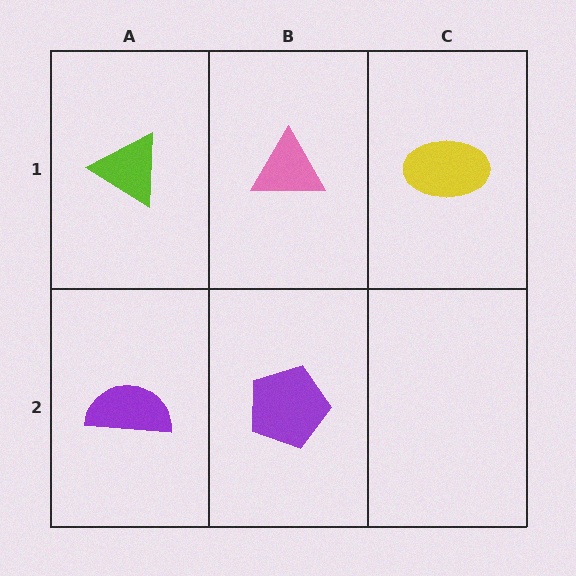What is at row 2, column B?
A purple pentagon.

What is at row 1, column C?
A yellow ellipse.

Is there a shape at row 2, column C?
No, that cell is empty.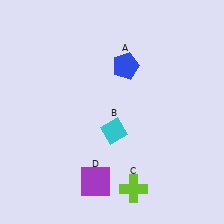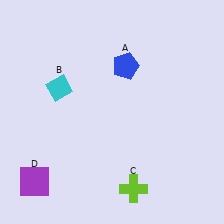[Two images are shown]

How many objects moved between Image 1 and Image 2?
2 objects moved between the two images.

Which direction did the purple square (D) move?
The purple square (D) moved left.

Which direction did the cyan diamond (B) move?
The cyan diamond (B) moved left.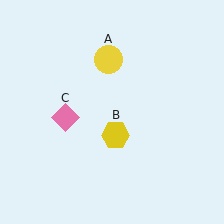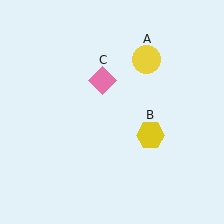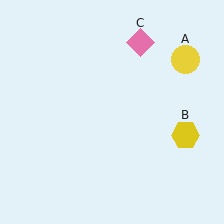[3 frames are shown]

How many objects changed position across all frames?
3 objects changed position: yellow circle (object A), yellow hexagon (object B), pink diamond (object C).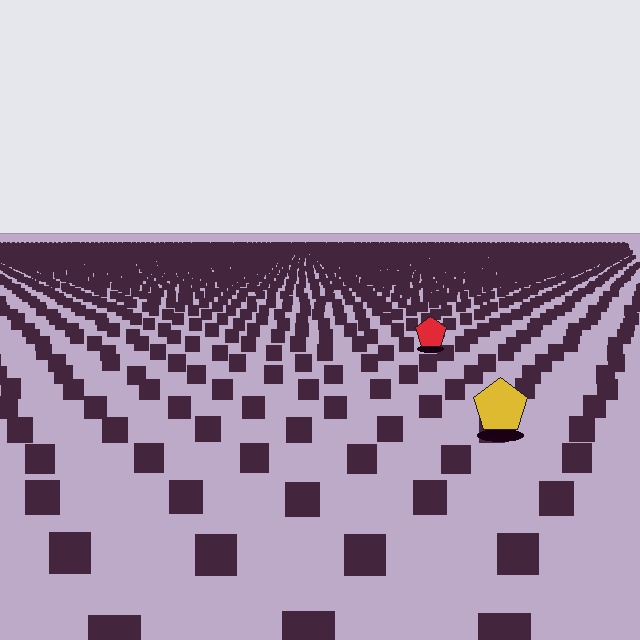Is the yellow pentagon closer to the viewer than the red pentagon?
Yes. The yellow pentagon is closer — you can tell from the texture gradient: the ground texture is coarser near it.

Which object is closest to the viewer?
The yellow pentagon is closest. The texture marks near it are larger and more spread out.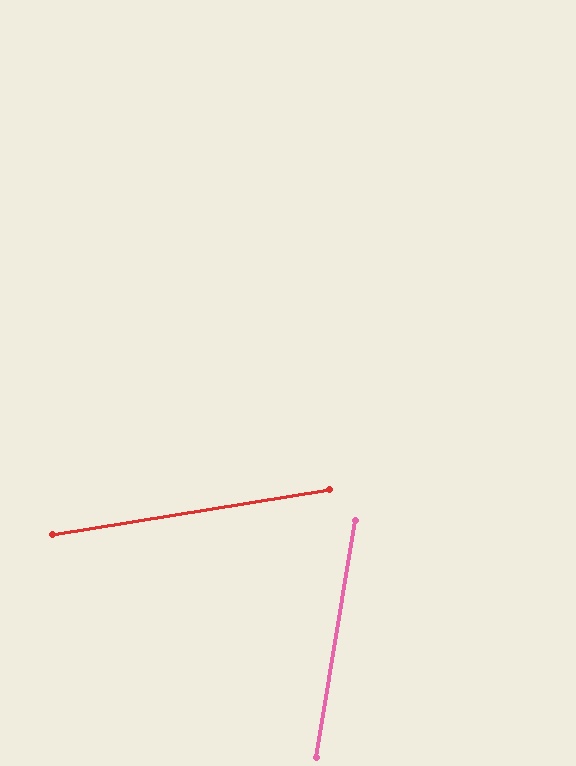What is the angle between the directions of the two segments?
Approximately 71 degrees.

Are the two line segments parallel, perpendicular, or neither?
Neither parallel nor perpendicular — they differ by about 71°.